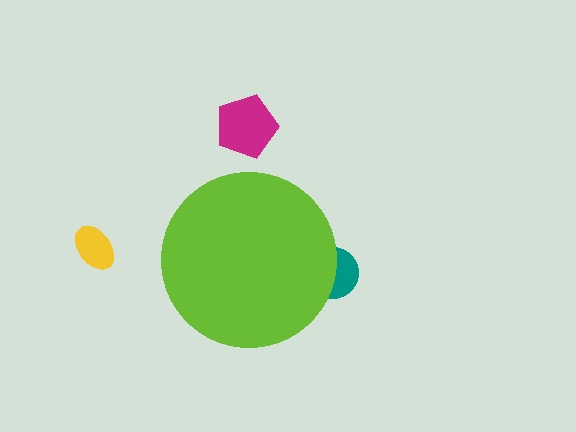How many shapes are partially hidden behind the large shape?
1 shape is partially hidden.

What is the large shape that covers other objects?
A lime circle.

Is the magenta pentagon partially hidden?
No, the magenta pentagon is fully visible.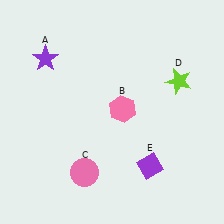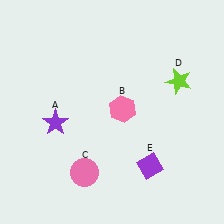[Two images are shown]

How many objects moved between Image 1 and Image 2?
1 object moved between the two images.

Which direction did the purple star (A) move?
The purple star (A) moved down.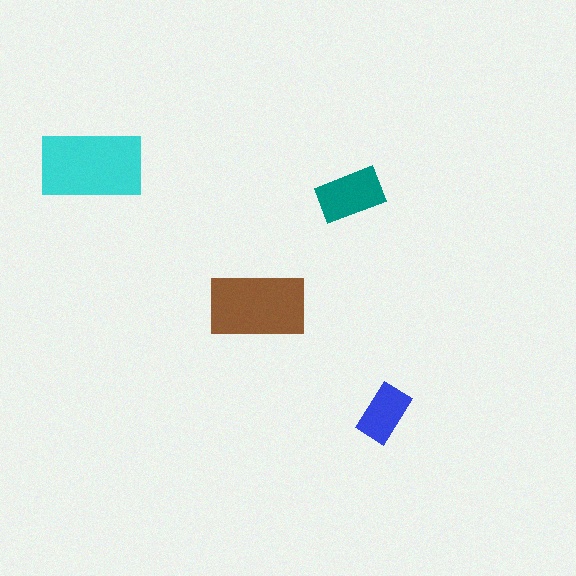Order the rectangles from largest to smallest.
the cyan one, the brown one, the teal one, the blue one.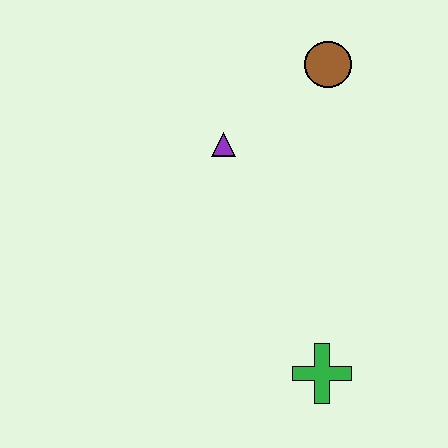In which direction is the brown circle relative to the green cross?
The brown circle is above the green cross.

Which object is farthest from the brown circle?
The green cross is farthest from the brown circle.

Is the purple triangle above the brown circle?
No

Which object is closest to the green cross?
The purple triangle is closest to the green cross.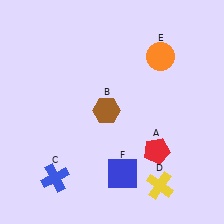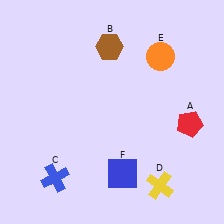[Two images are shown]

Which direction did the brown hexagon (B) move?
The brown hexagon (B) moved up.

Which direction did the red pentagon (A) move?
The red pentagon (A) moved right.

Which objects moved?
The objects that moved are: the red pentagon (A), the brown hexagon (B).